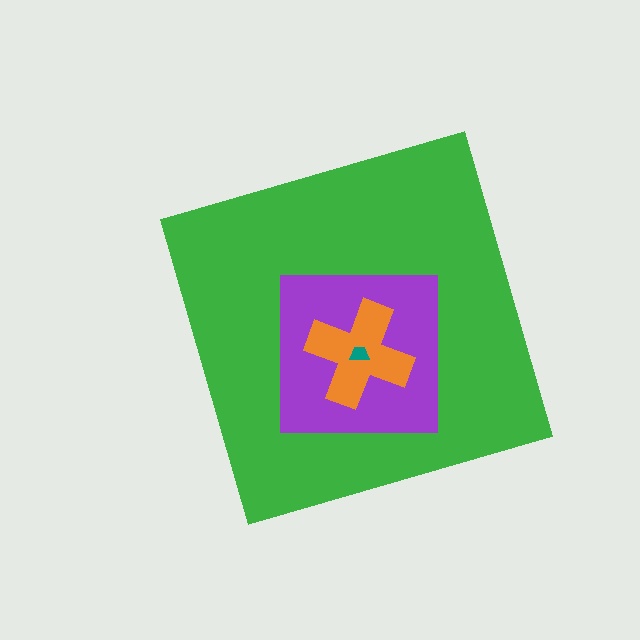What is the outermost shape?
The green diamond.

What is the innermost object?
The teal trapezoid.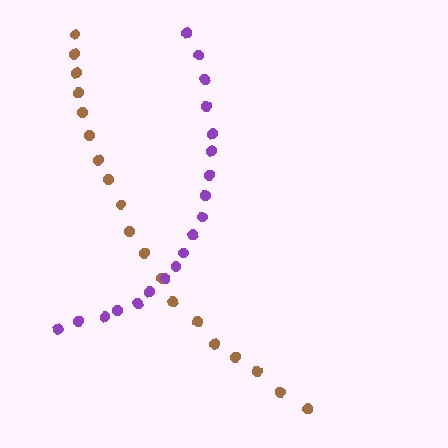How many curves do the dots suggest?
There are 2 distinct paths.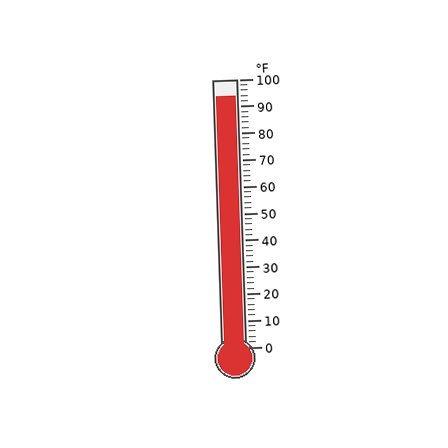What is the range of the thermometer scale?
The thermometer scale ranges from 0°F to 100°F.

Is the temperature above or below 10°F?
The temperature is above 10°F.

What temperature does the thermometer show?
The thermometer shows approximately 94°F.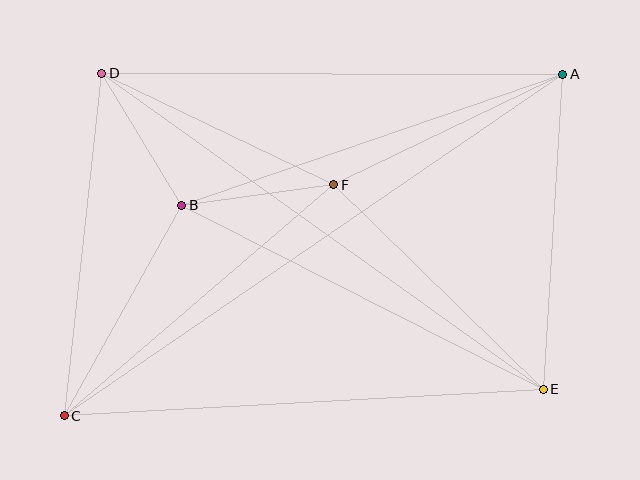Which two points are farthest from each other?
Points A and C are farthest from each other.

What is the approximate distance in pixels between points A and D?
The distance between A and D is approximately 461 pixels.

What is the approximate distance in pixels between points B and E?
The distance between B and E is approximately 406 pixels.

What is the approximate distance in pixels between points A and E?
The distance between A and E is approximately 315 pixels.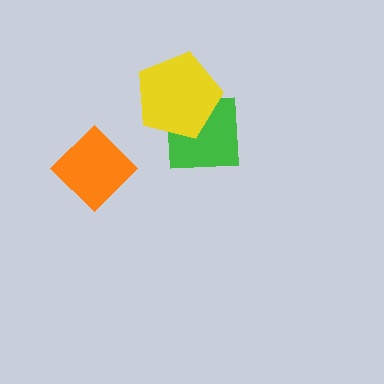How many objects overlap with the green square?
1 object overlaps with the green square.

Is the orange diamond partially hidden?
No, no other shape covers it.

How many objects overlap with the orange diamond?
0 objects overlap with the orange diamond.